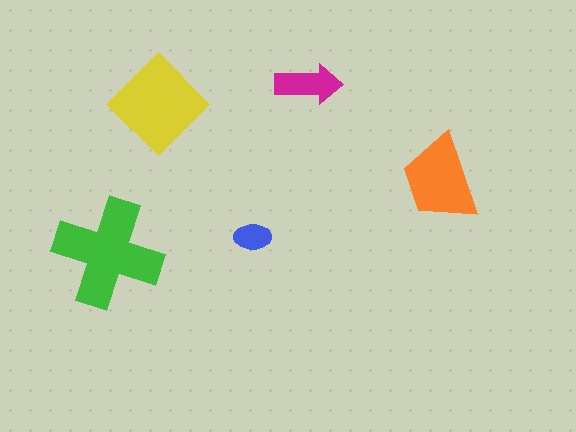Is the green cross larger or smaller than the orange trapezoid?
Larger.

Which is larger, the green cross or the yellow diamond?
The green cross.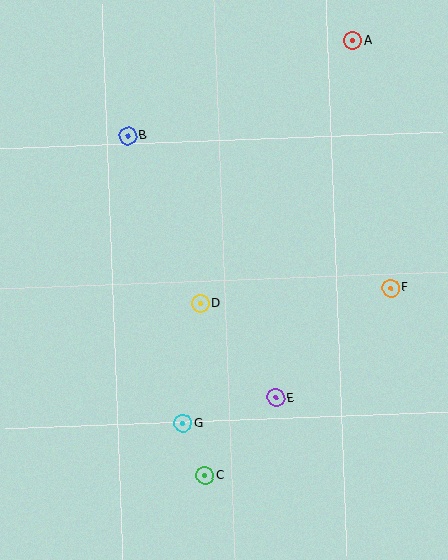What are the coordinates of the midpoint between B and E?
The midpoint between B and E is at (202, 267).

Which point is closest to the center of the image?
Point D at (200, 304) is closest to the center.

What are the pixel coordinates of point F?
Point F is at (391, 288).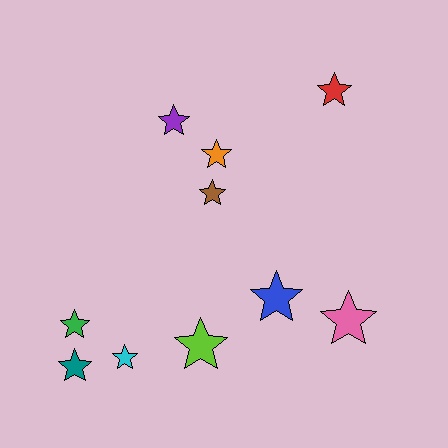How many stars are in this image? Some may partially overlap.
There are 10 stars.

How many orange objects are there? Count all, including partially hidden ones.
There is 1 orange object.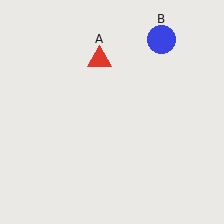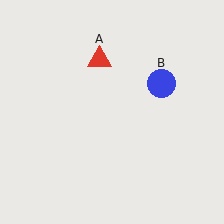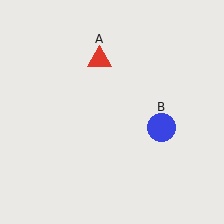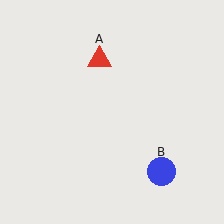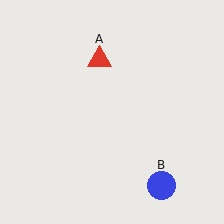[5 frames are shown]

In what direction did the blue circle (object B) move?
The blue circle (object B) moved down.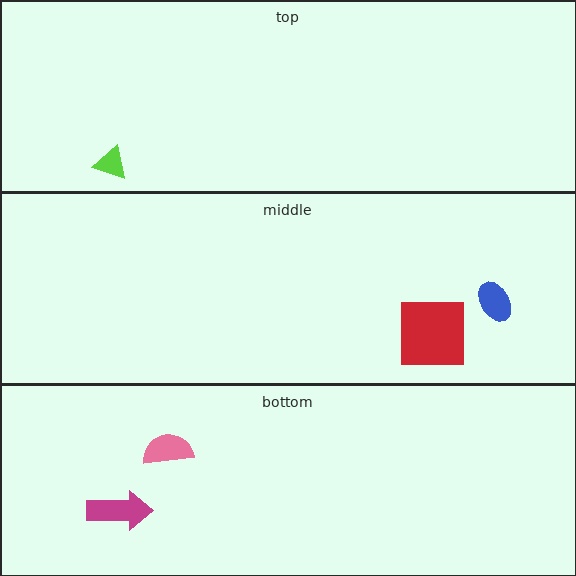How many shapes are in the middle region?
2.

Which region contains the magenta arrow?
The bottom region.